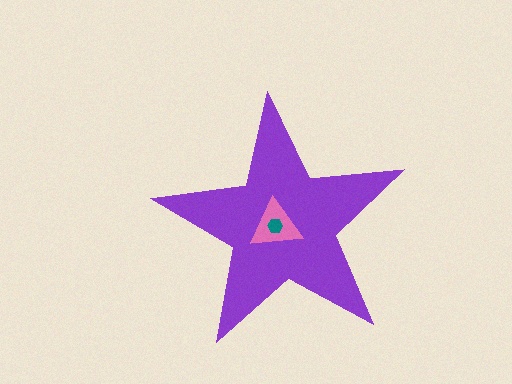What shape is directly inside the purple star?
The pink triangle.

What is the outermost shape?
The purple star.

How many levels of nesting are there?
3.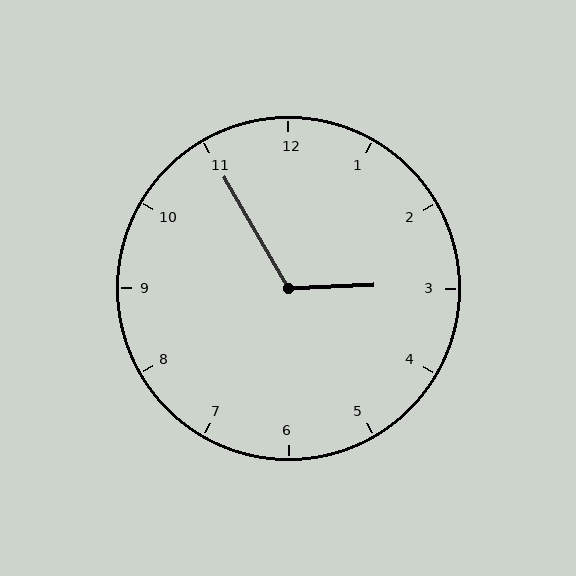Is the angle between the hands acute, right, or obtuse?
It is obtuse.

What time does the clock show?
2:55.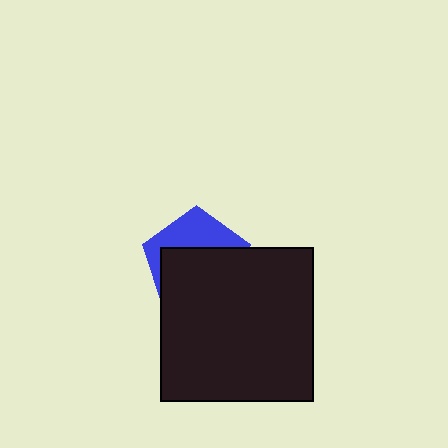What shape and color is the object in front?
The object in front is a black square.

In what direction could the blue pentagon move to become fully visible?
The blue pentagon could move up. That would shift it out from behind the black square entirely.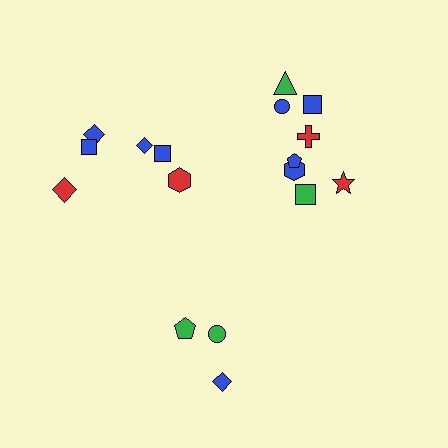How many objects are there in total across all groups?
There are 17 objects.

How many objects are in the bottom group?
There are 3 objects.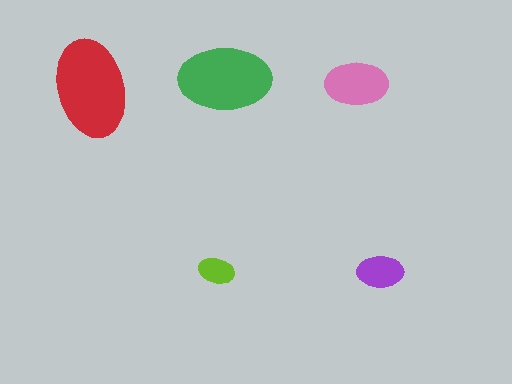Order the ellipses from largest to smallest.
the red one, the green one, the pink one, the purple one, the lime one.